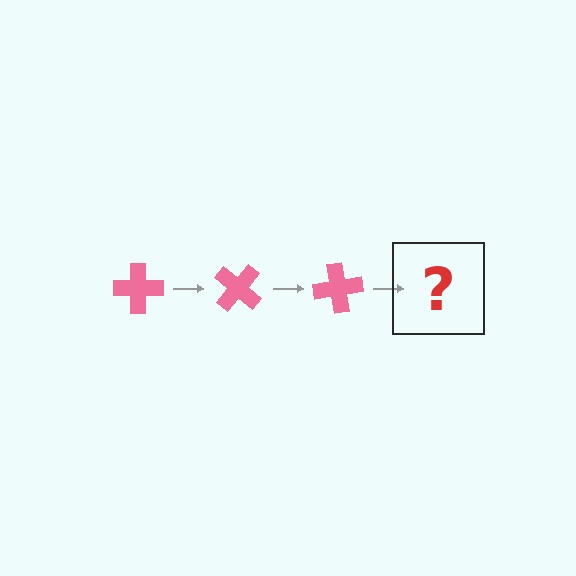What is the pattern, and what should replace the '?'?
The pattern is that the cross rotates 40 degrees each step. The '?' should be a pink cross rotated 120 degrees.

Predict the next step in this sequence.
The next step is a pink cross rotated 120 degrees.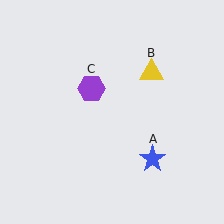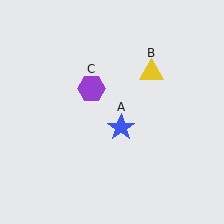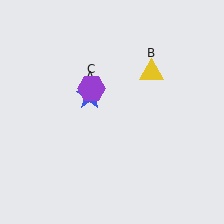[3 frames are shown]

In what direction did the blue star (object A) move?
The blue star (object A) moved up and to the left.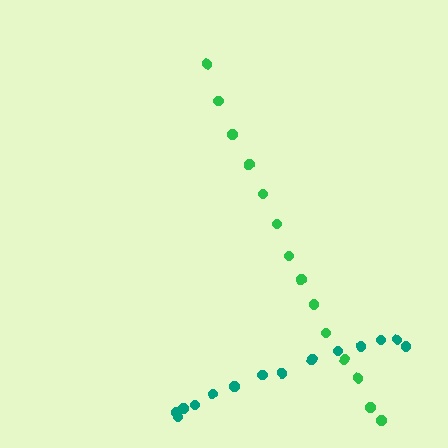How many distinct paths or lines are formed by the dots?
There are 2 distinct paths.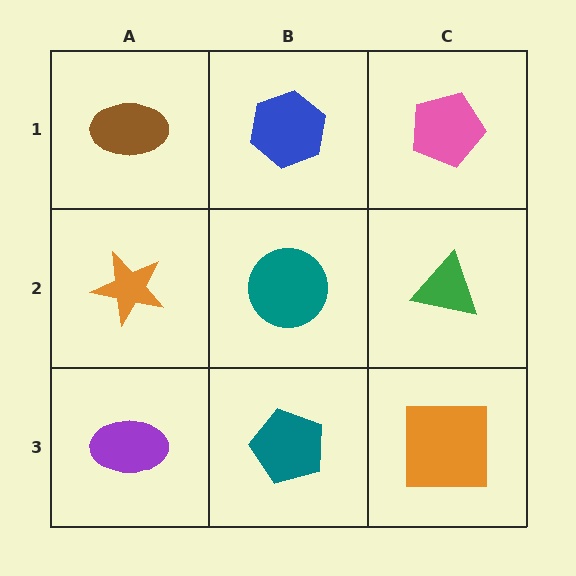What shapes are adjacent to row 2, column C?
A pink pentagon (row 1, column C), an orange square (row 3, column C), a teal circle (row 2, column B).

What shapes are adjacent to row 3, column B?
A teal circle (row 2, column B), a purple ellipse (row 3, column A), an orange square (row 3, column C).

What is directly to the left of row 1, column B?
A brown ellipse.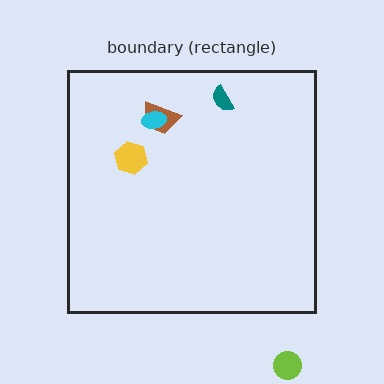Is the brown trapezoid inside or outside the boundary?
Inside.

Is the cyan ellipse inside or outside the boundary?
Inside.